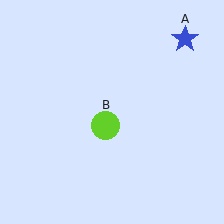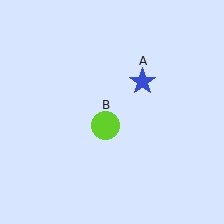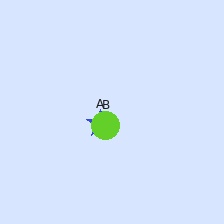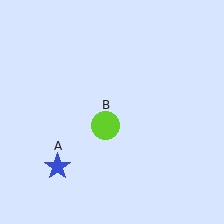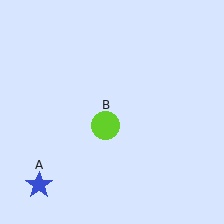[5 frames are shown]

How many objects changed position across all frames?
1 object changed position: blue star (object A).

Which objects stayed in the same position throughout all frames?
Lime circle (object B) remained stationary.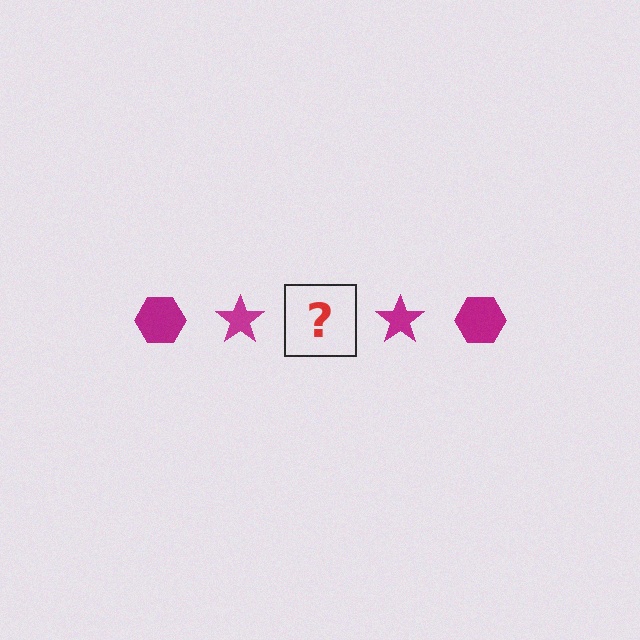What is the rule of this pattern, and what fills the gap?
The rule is that the pattern cycles through hexagon, star shapes in magenta. The gap should be filled with a magenta hexagon.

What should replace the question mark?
The question mark should be replaced with a magenta hexagon.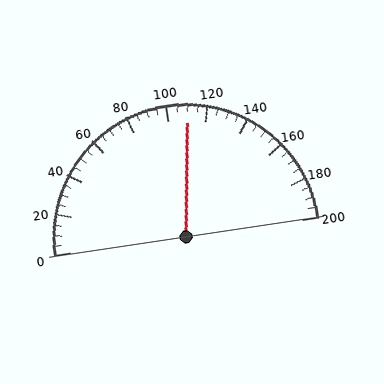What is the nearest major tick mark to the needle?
The nearest major tick mark is 120.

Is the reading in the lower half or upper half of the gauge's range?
The reading is in the upper half of the range (0 to 200).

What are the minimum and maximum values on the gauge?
The gauge ranges from 0 to 200.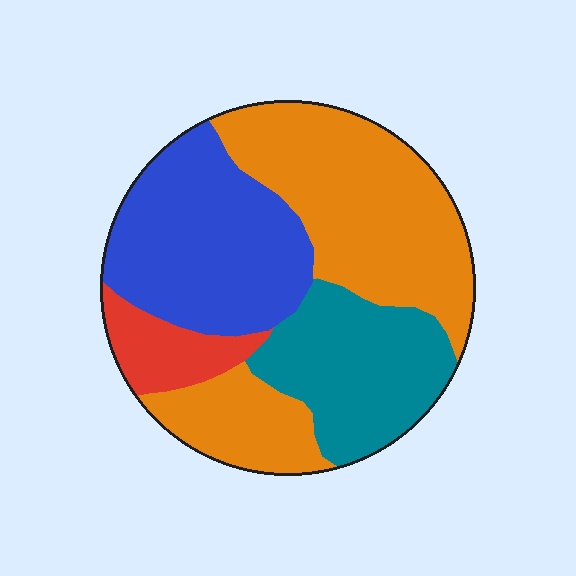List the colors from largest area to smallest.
From largest to smallest: orange, blue, teal, red.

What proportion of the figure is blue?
Blue covers around 30% of the figure.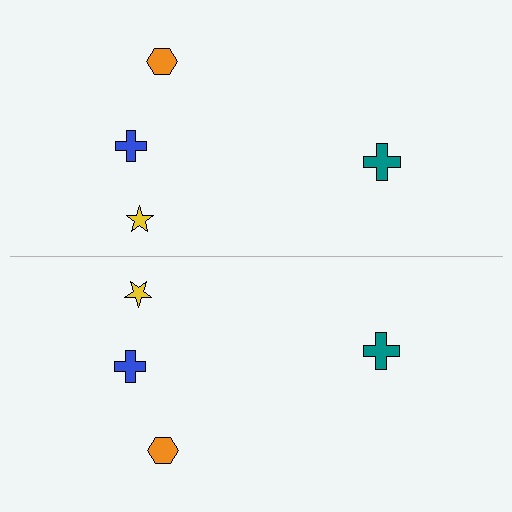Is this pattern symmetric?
Yes, this pattern has bilateral (reflection) symmetry.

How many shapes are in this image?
There are 8 shapes in this image.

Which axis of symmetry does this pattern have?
The pattern has a horizontal axis of symmetry running through the center of the image.